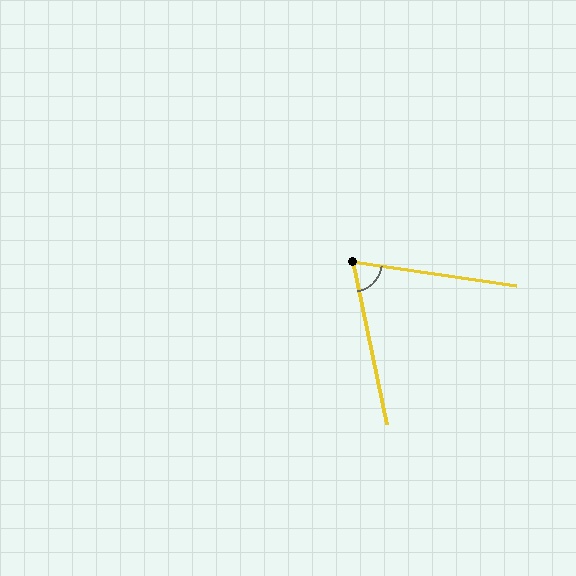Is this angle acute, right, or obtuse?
It is acute.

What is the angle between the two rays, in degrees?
Approximately 70 degrees.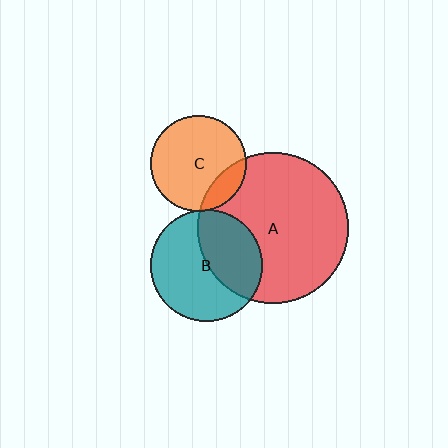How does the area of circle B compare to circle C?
Approximately 1.3 times.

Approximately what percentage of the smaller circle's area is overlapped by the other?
Approximately 20%.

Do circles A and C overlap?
Yes.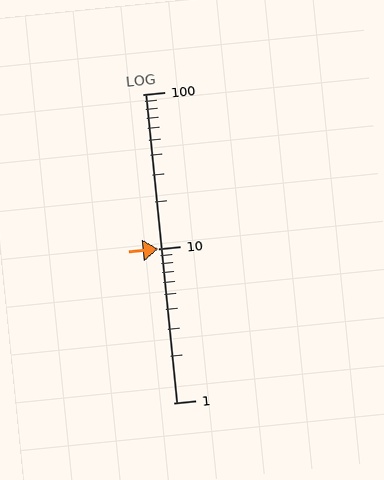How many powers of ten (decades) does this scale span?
The scale spans 2 decades, from 1 to 100.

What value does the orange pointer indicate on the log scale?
The pointer indicates approximately 10.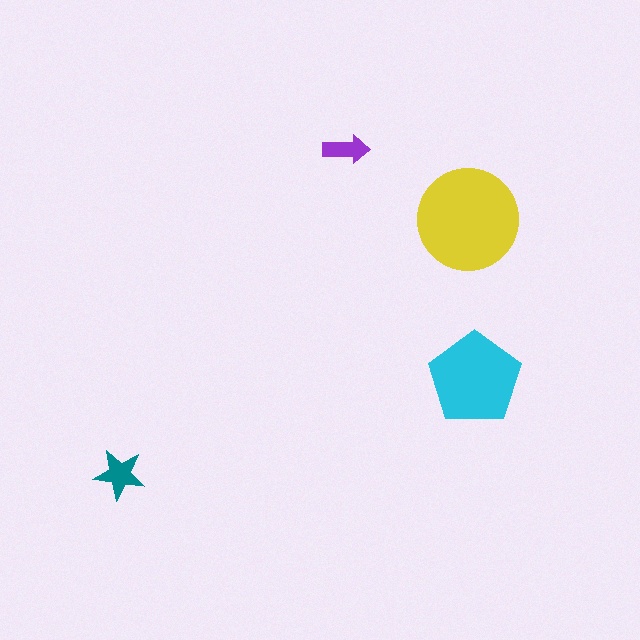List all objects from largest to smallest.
The yellow circle, the cyan pentagon, the teal star, the purple arrow.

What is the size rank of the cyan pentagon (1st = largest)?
2nd.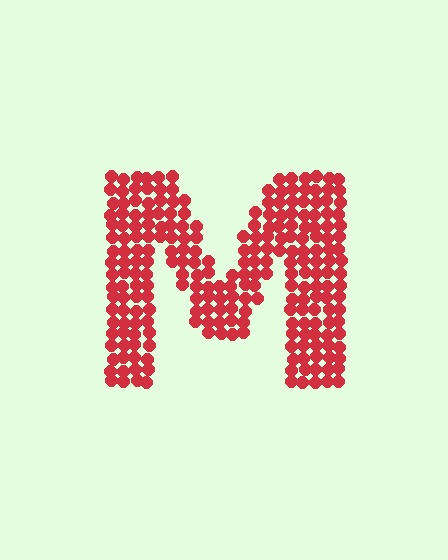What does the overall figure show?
The overall figure shows the letter M.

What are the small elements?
The small elements are circles.